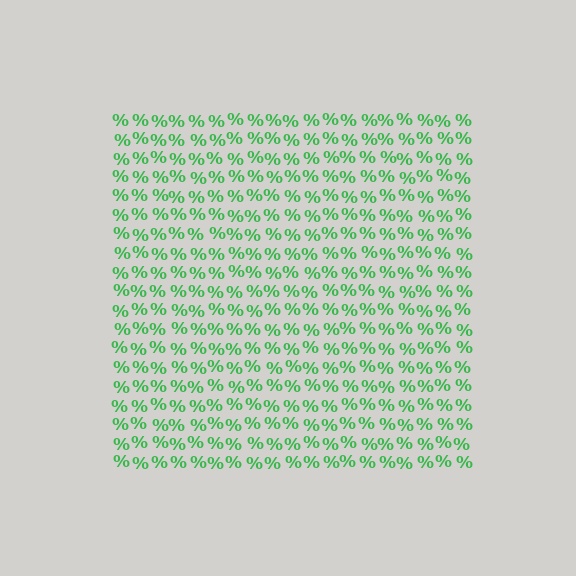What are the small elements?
The small elements are percent signs.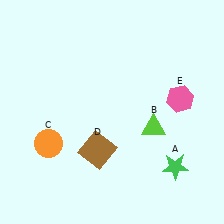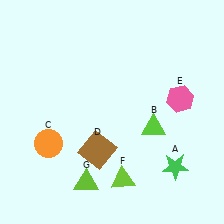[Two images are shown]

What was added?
A lime triangle (F), a lime triangle (G) were added in Image 2.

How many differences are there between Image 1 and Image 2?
There are 2 differences between the two images.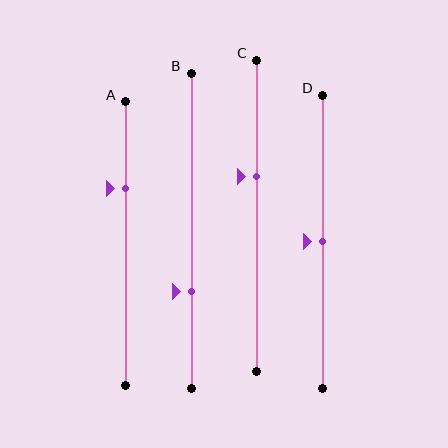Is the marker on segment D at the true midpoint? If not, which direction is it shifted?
Yes, the marker on segment D is at the true midpoint.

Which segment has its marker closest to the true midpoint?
Segment D has its marker closest to the true midpoint.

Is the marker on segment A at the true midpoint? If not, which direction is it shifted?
No, the marker on segment A is shifted upward by about 19% of the segment length.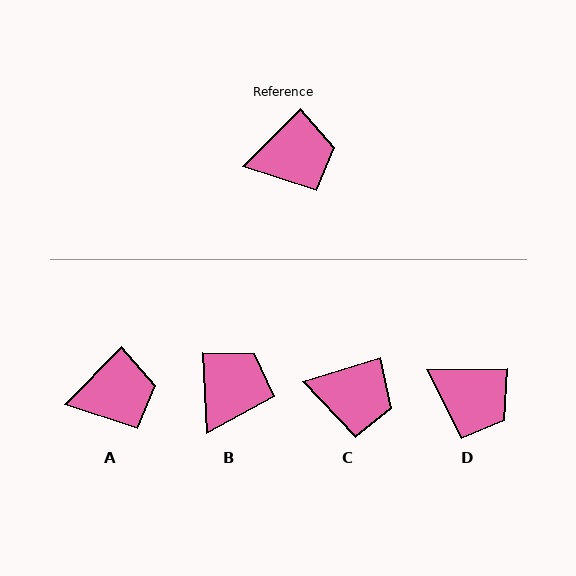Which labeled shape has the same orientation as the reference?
A.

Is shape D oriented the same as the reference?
No, it is off by about 44 degrees.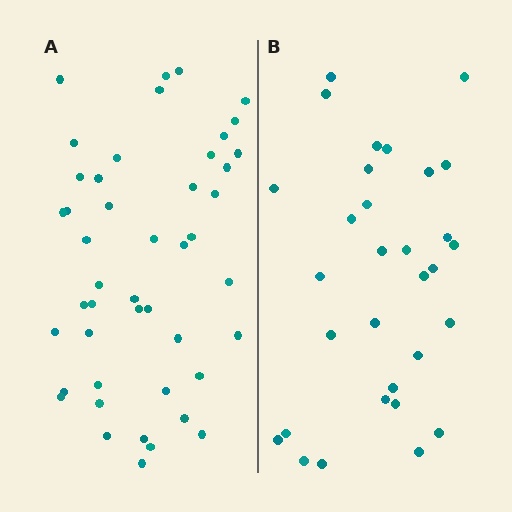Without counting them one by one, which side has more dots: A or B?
Region A (the left region) has more dots.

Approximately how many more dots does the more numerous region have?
Region A has approximately 15 more dots than region B.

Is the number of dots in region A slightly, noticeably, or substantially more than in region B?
Region A has substantially more. The ratio is roughly 1.5 to 1.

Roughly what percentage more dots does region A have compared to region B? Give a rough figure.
About 50% more.